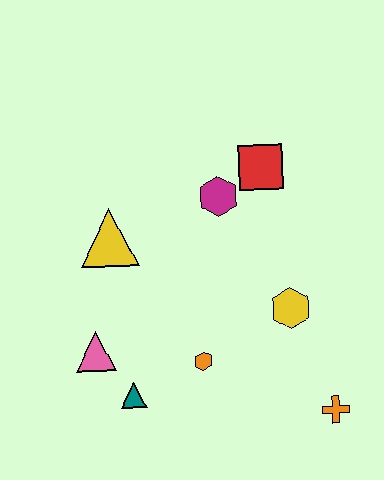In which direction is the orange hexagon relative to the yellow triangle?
The orange hexagon is below the yellow triangle.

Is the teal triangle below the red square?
Yes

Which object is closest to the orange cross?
The yellow hexagon is closest to the orange cross.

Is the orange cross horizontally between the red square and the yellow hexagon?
No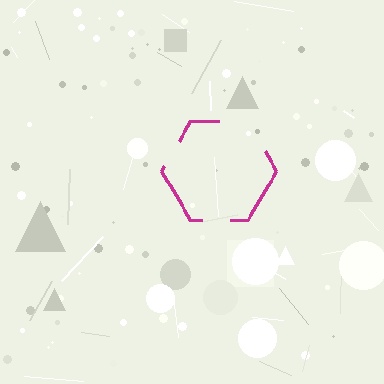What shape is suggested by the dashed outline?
The dashed outline suggests a hexagon.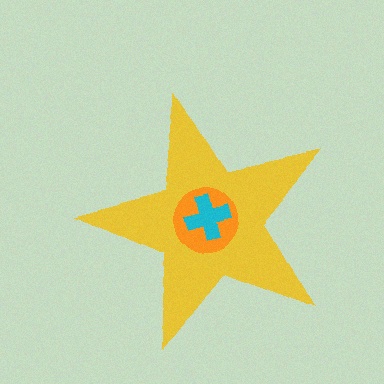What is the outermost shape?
The yellow star.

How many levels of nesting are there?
3.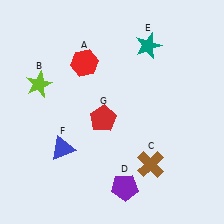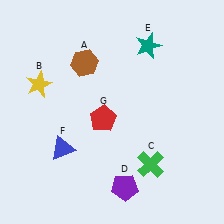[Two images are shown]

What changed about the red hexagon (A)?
In Image 1, A is red. In Image 2, it changed to brown.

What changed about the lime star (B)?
In Image 1, B is lime. In Image 2, it changed to yellow.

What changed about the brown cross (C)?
In Image 1, C is brown. In Image 2, it changed to green.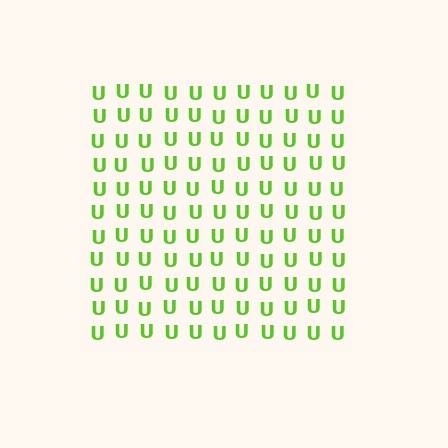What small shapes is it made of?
It is made of small letter U's.